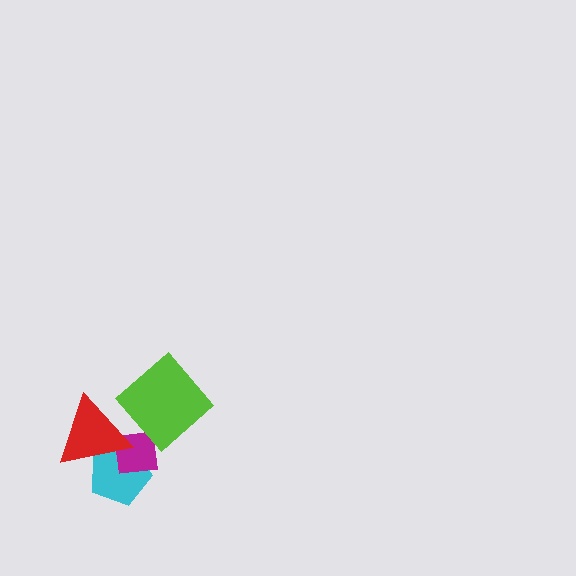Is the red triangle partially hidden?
No, no other shape covers it.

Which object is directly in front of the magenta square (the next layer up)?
The lime diamond is directly in front of the magenta square.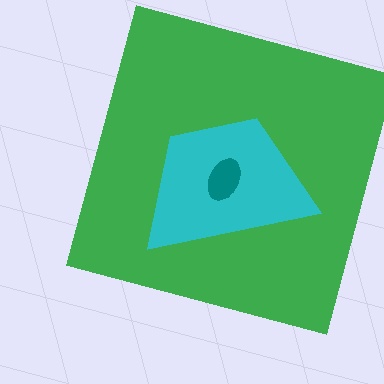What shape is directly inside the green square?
The cyan trapezoid.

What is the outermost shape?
The green square.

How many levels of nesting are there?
3.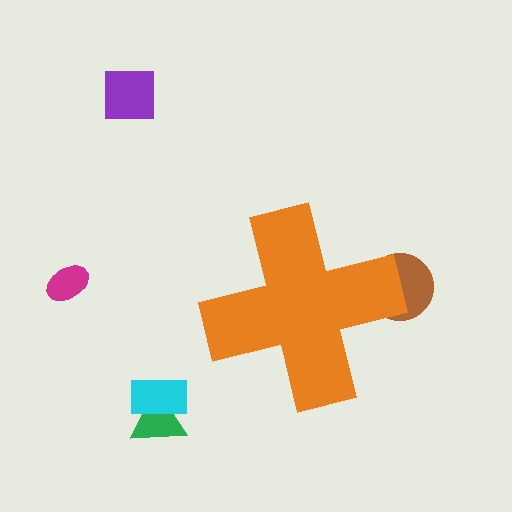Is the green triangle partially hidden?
No, the green triangle is fully visible.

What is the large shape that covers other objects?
An orange cross.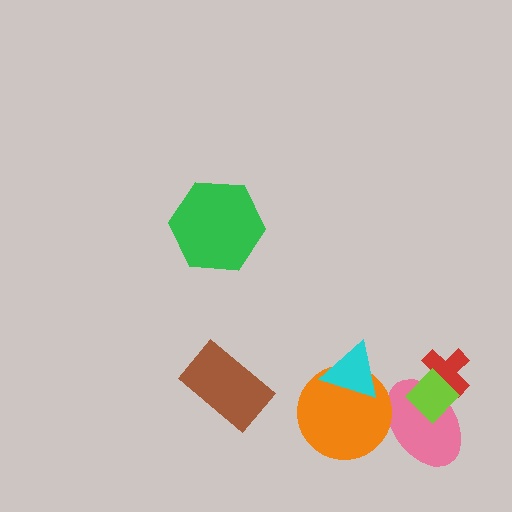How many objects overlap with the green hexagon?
0 objects overlap with the green hexagon.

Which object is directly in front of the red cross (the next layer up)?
The pink ellipse is directly in front of the red cross.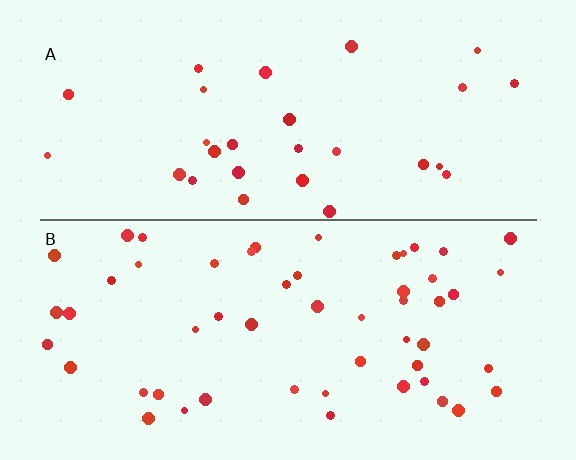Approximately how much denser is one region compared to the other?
Approximately 1.8× — region B over region A.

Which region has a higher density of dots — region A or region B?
B (the bottom).